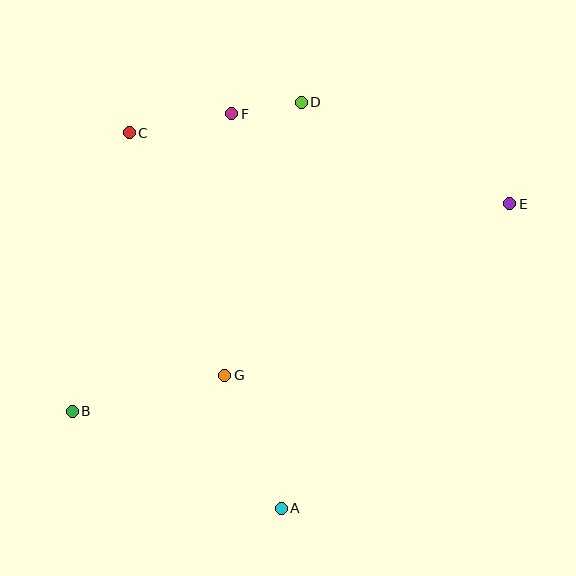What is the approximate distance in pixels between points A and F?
The distance between A and F is approximately 398 pixels.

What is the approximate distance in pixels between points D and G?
The distance between D and G is approximately 284 pixels.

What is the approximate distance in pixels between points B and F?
The distance between B and F is approximately 338 pixels.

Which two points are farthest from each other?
Points B and E are farthest from each other.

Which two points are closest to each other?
Points D and F are closest to each other.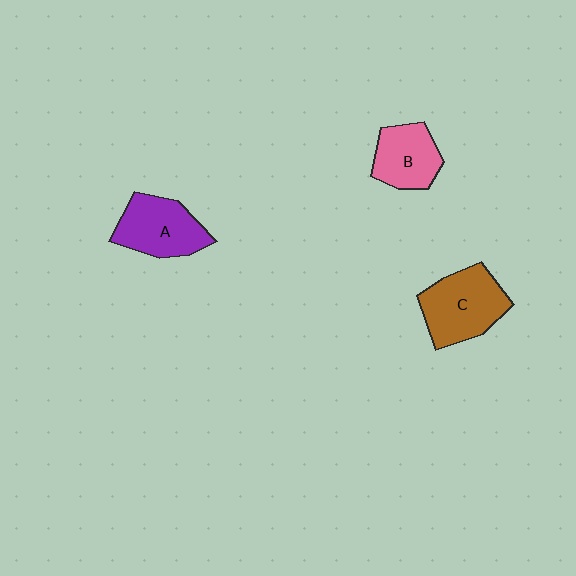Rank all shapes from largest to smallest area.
From largest to smallest: C (brown), A (purple), B (pink).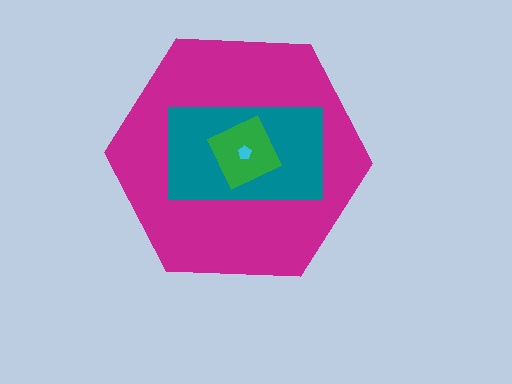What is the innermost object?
The cyan pentagon.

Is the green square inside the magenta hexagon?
Yes.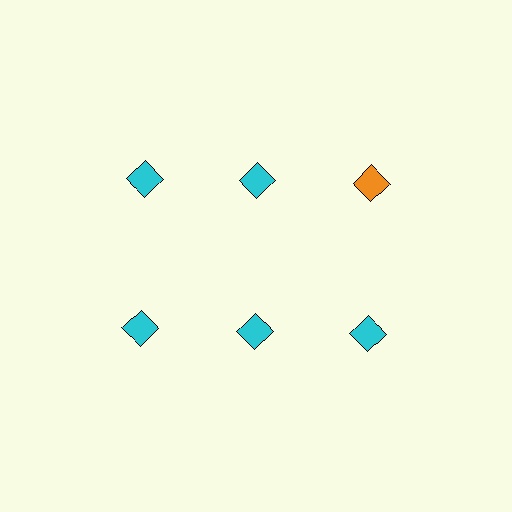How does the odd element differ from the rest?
It has a different color: orange instead of cyan.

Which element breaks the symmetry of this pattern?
The orange diamond in the top row, center column breaks the symmetry. All other shapes are cyan diamonds.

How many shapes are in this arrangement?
There are 6 shapes arranged in a grid pattern.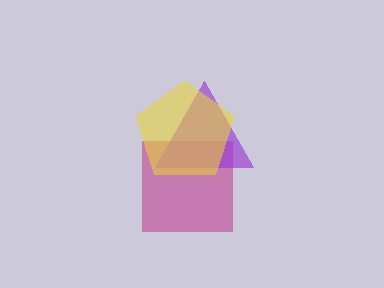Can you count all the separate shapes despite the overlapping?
Yes, there are 3 separate shapes.